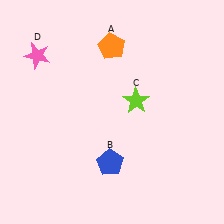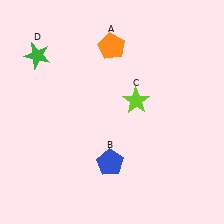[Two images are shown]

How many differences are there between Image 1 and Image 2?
There is 1 difference between the two images.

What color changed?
The star (D) changed from pink in Image 1 to green in Image 2.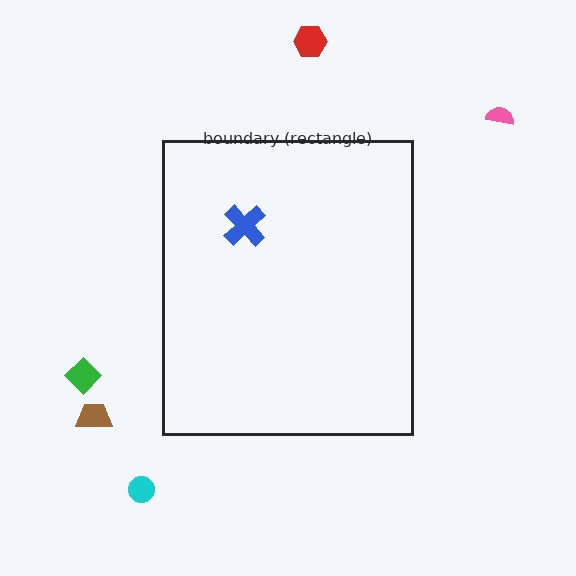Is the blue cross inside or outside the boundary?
Inside.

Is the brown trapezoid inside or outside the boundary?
Outside.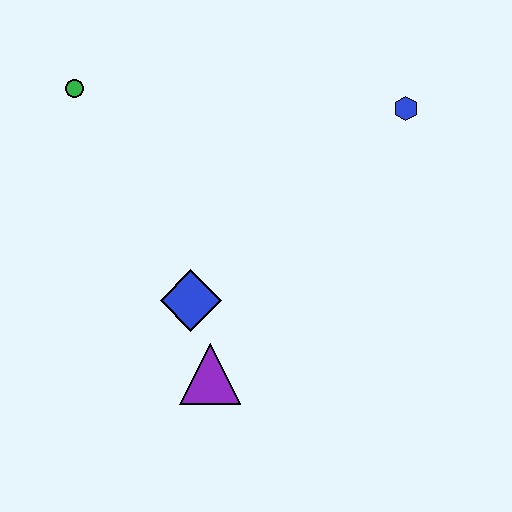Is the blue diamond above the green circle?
No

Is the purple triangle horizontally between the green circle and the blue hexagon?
Yes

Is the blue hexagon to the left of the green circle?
No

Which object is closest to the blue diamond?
The purple triangle is closest to the blue diamond.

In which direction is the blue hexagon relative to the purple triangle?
The blue hexagon is above the purple triangle.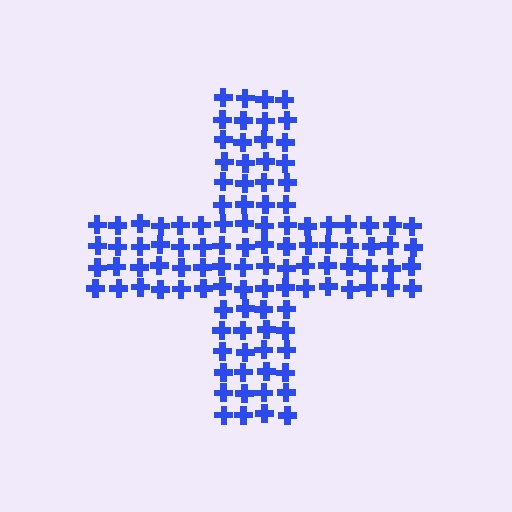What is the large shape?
The large shape is a cross.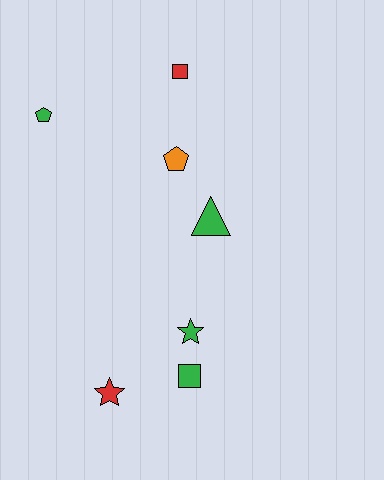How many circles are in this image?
There are no circles.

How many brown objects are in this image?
There are no brown objects.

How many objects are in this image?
There are 7 objects.